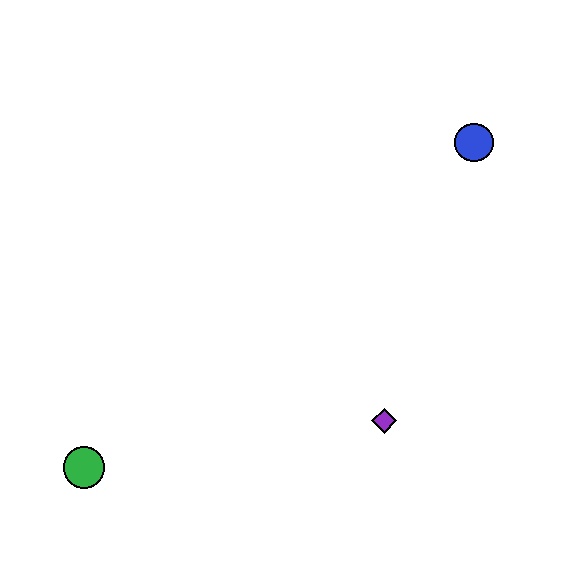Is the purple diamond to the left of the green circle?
No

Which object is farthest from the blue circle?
The green circle is farthest from the blue circle.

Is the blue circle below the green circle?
No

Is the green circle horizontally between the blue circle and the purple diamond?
No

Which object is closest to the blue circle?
The purple diamond is closest to the blue circle.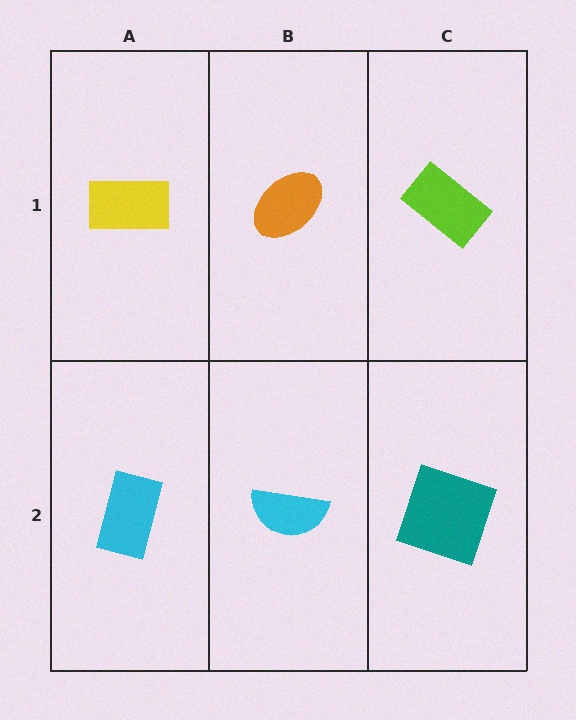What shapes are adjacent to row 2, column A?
A yellow rectangle (row 1, column A), a cyan semicircle (row 2, column B).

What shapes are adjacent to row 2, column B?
An orange ellipse (row 1, column B), a cyan rectangle (row 2, column A), a teal square (row 2, column C).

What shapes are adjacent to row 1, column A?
A cyan rectangle (row 2, column A), an orange ellipse (row 1, column B).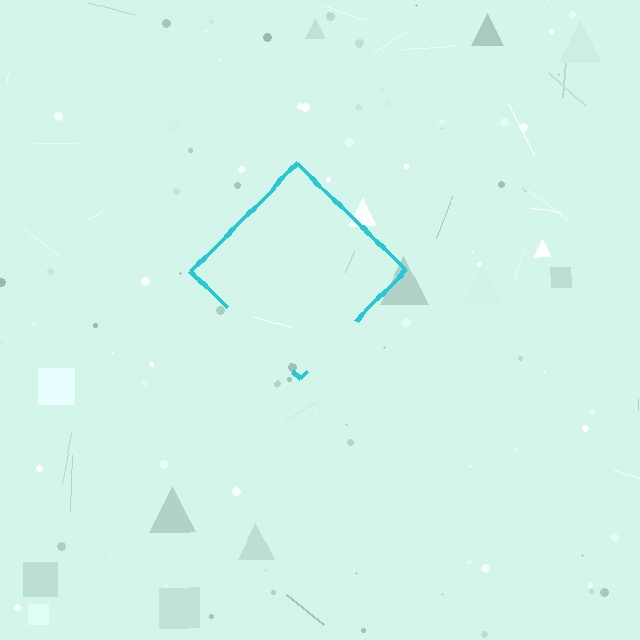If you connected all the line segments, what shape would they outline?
They would outline a diamond.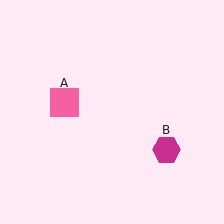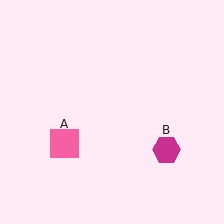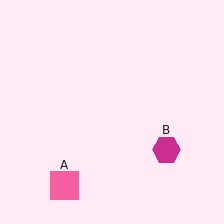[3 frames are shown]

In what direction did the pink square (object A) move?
The pink square (object A) moved down.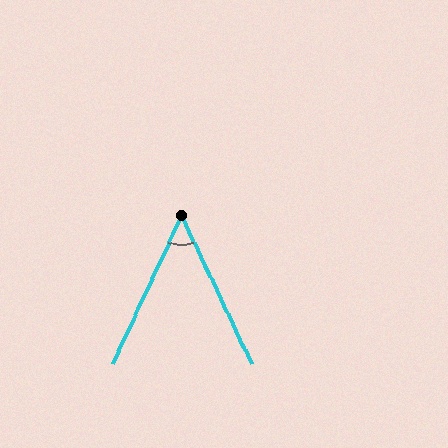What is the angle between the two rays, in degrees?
Approximately 50 degrees.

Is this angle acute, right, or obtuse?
It is acute.